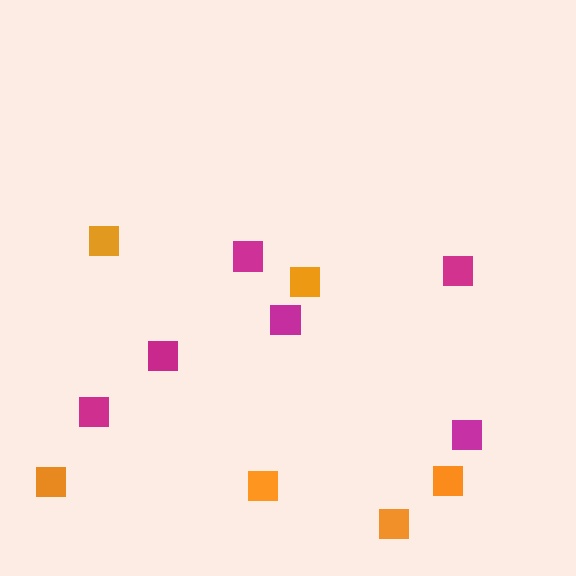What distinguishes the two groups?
There are 2 groups: one group of magenta squares (6) and one group of orange squares (6).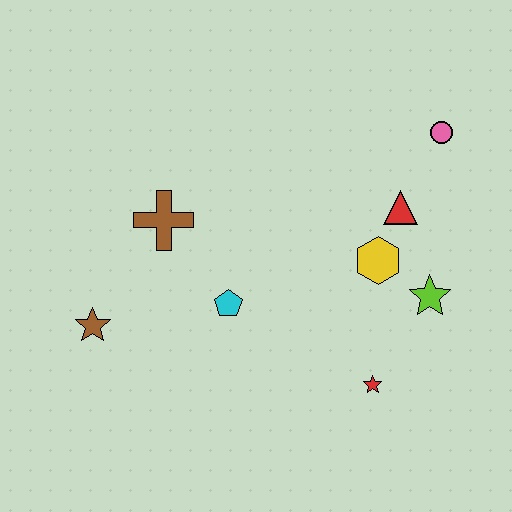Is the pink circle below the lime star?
No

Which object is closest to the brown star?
The brown cross is closest to the brown star.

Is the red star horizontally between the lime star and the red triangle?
No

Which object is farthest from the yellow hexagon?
The brown star is farthest from the yellow hexagon.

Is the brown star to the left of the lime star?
Yes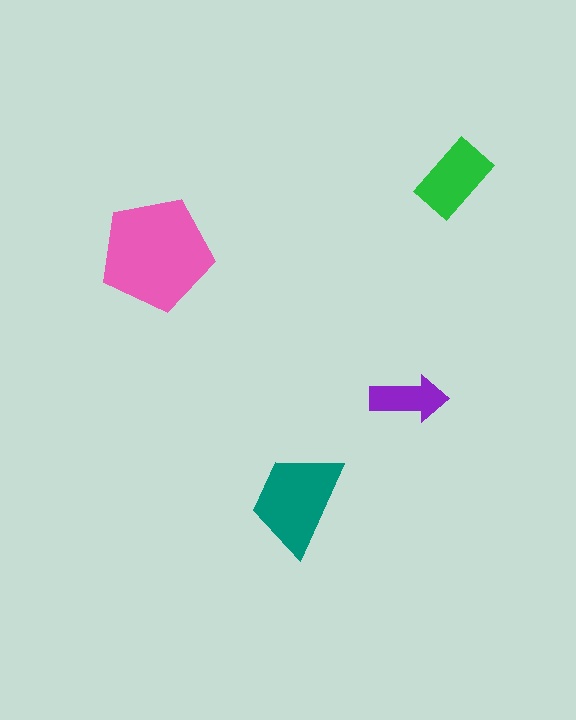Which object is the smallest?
The purple arrow.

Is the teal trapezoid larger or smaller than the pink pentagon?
Smaller.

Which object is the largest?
The pink pentagon.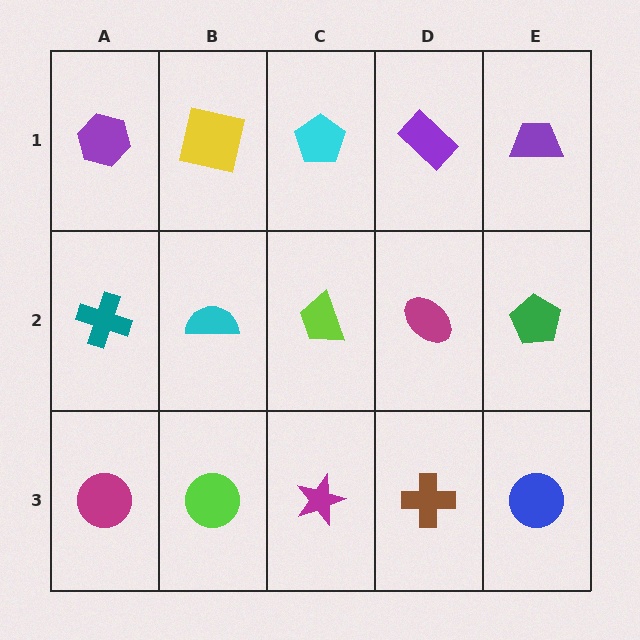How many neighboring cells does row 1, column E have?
2.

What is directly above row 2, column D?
A purple rectangle.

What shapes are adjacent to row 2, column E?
A purple trapezoid (row 1, column E), a blue circle (row 3, column E), a magenta ellipse (row 2, column D).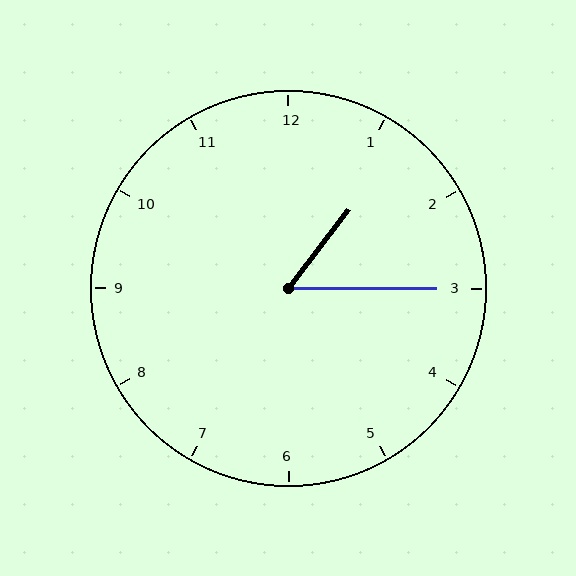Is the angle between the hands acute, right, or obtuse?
It is acute.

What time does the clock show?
1:15.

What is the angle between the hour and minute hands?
Approximately 52 degrees.